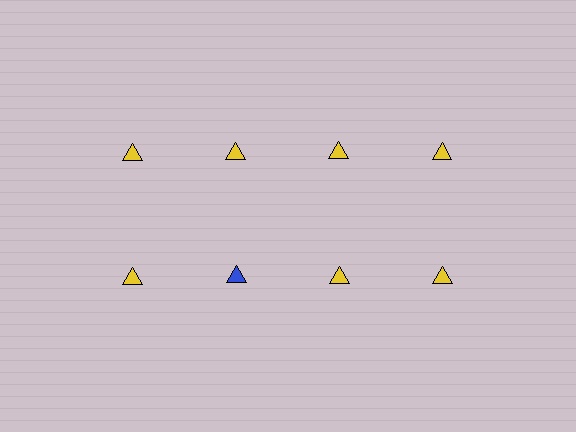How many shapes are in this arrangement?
There are 8 shapes arranged in a grid pattern.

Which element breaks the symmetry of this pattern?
The blue triangle in the second row, second from left column breaks the symmetry. All other shapes are yellow triangles.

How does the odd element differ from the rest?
It has a different color: blue instead of yellow.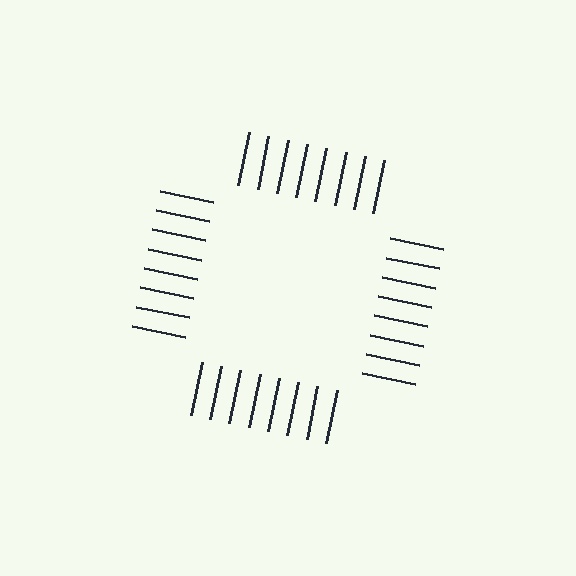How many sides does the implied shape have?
4 sides — the line-ends trace a square.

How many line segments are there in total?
32 — 8 along each of the 4 edges.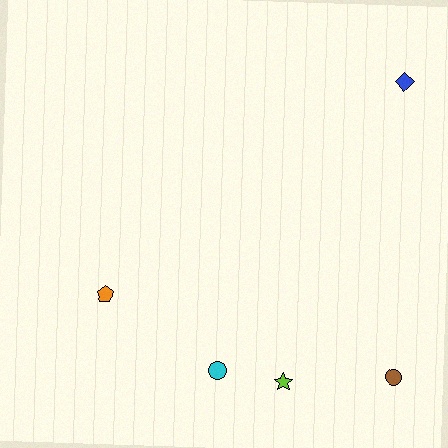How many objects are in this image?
There are 5 objects.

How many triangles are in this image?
There are no triangles.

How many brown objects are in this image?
There is 1 brown object.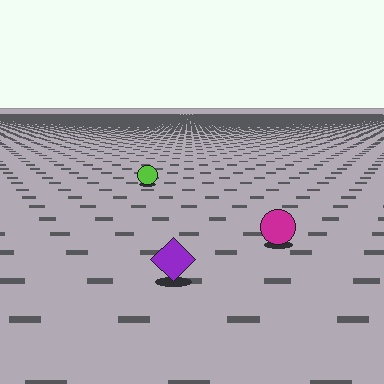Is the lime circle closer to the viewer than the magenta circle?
No. The magenta circle is closer — you can tell from the texture gradient: the ground texture is coarser near it.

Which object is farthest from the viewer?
The lime circle is farthest from the viewer. It appears smaller and the ground texture around it is denser.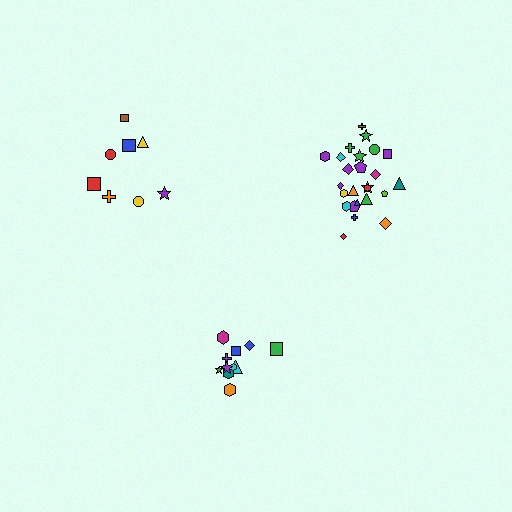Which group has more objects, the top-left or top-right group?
The top-right group.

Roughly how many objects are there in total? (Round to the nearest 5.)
Roughly 45 objects in total.